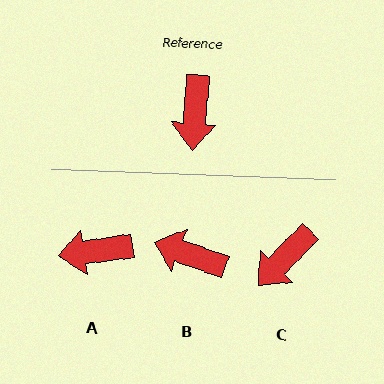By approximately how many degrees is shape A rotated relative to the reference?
Approximately 77 degrees clockwise.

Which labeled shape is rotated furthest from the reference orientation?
B, about 105 degrees away.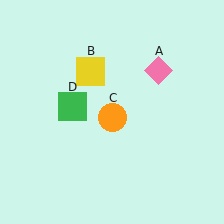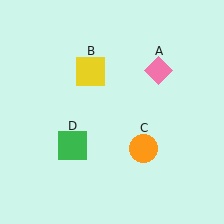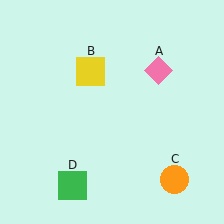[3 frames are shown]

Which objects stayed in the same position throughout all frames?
Pink diamond (object A) and yellow square (object B) remained stationary.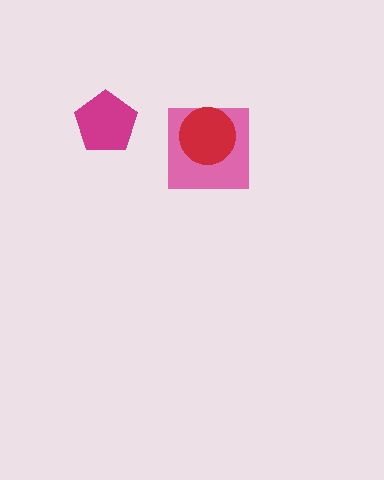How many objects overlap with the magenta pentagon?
0 objects overlap with the magenta pentagon.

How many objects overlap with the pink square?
1 object overlaps with the pink square.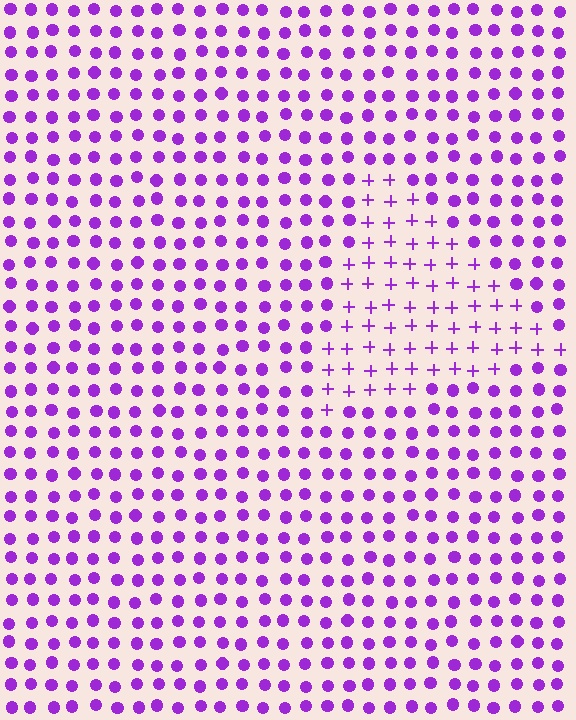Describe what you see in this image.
The image is filled with small purple elements arranged in a uniform grid. A triangle-shaped region contains plus signs, while the surrounding area contains circles. The boundary is defined purely by the change in element shape.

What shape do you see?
I see a triangle.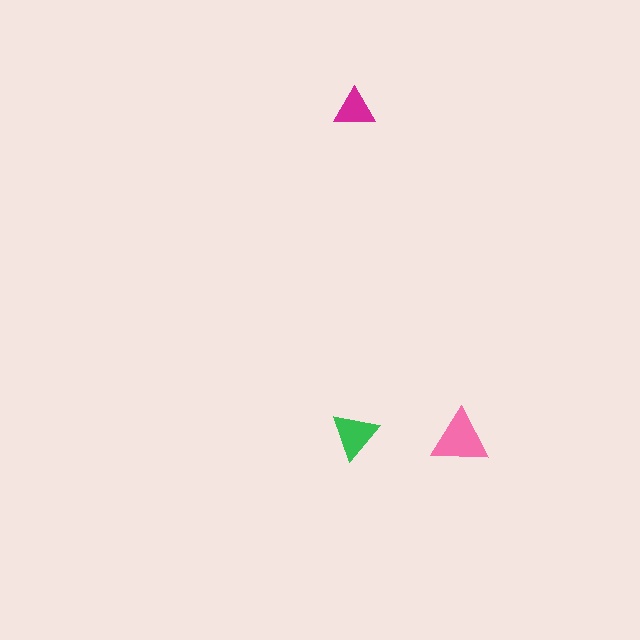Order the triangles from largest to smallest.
the pink one, the green one, the magenta one.